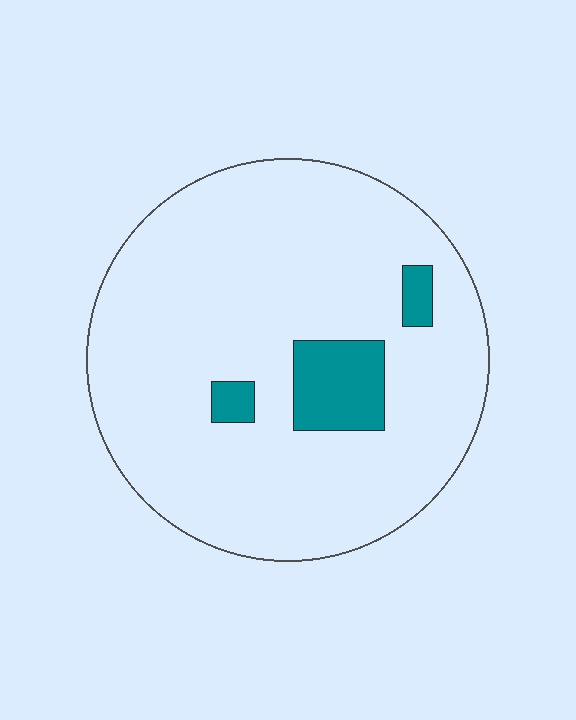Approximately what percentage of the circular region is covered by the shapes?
Approximately 10%.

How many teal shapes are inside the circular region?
3.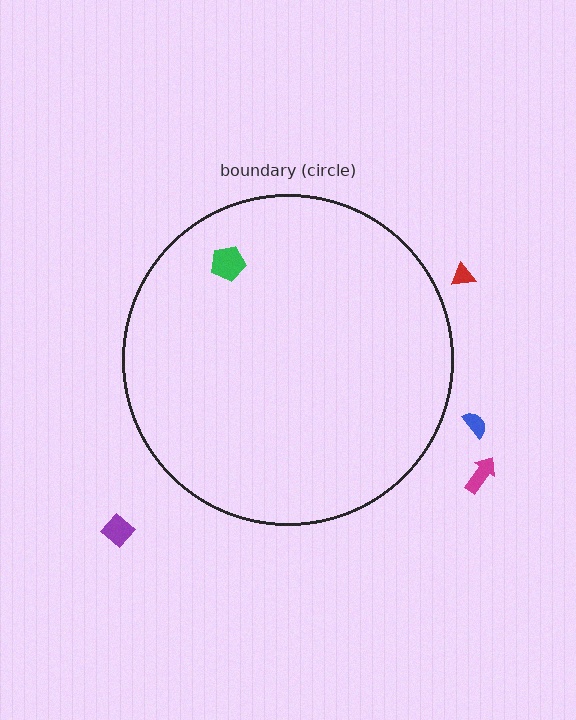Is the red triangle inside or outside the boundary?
Outside.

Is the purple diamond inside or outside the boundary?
Outside.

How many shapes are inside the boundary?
1 inside, 4 outside.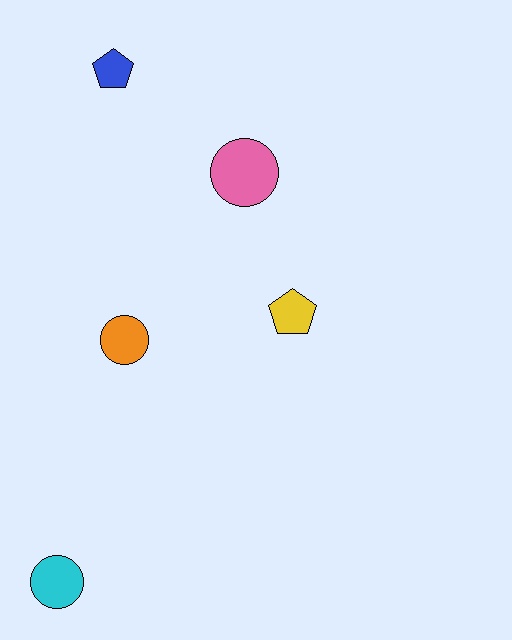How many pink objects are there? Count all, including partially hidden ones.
There is 1 pink object.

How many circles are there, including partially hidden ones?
There are 3 circles.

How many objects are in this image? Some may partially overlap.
There are 5 objects.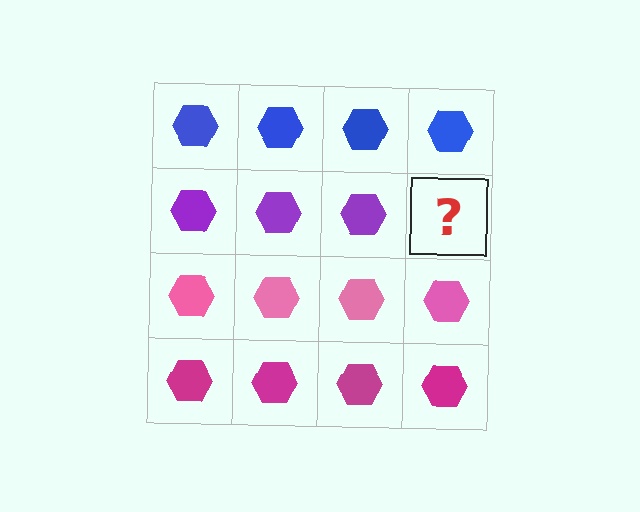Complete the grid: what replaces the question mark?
The question mark should be replaced with a purple hexagon.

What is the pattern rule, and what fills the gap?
The rule is that each row has a consistent color. The gap should be filled with a purple hexagon.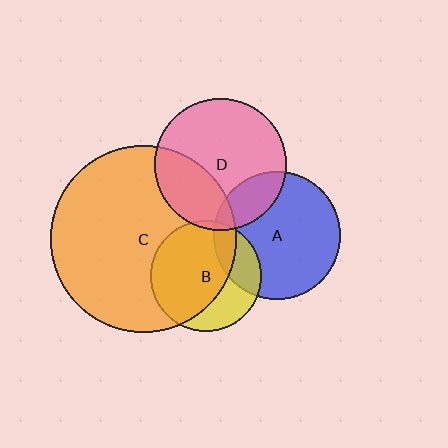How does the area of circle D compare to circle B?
Approximately 1.4 times.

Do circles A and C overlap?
Yes.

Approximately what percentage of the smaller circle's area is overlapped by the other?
Approximately 10%.